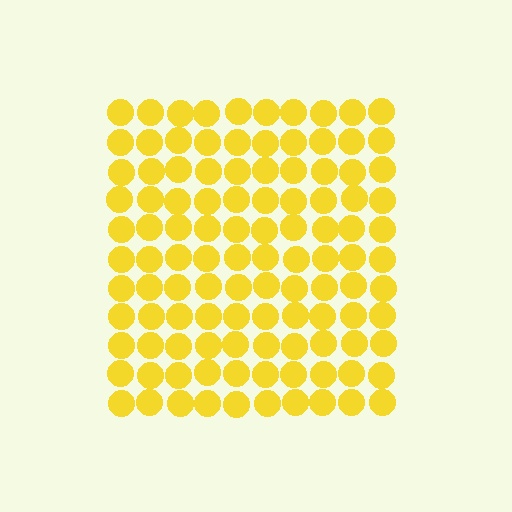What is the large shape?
The large shape is a square.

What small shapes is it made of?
It is made of small circles.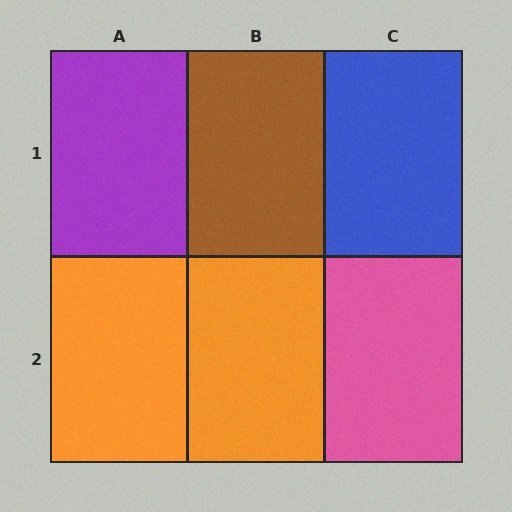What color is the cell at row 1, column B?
Brown.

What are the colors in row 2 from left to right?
Orange, orange, pink.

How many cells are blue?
1 cell is blue.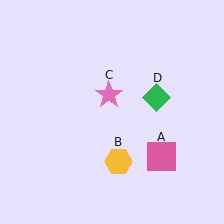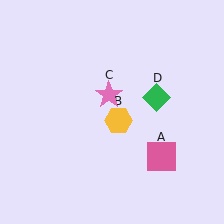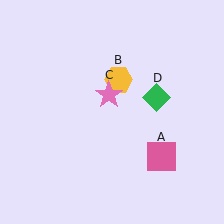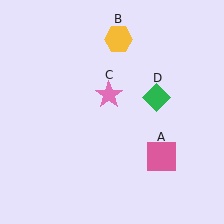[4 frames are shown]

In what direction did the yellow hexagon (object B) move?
The yellow hexagon (object B) moved up.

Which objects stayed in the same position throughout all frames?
Pink square (object A) and pink star (object C) and green diamond (object D) remained stationary.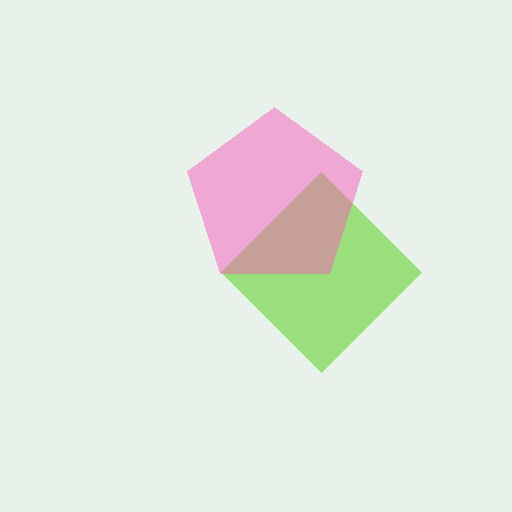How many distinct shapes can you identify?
There are 2 distinct shapes: a lime diamond, a pink pentagon.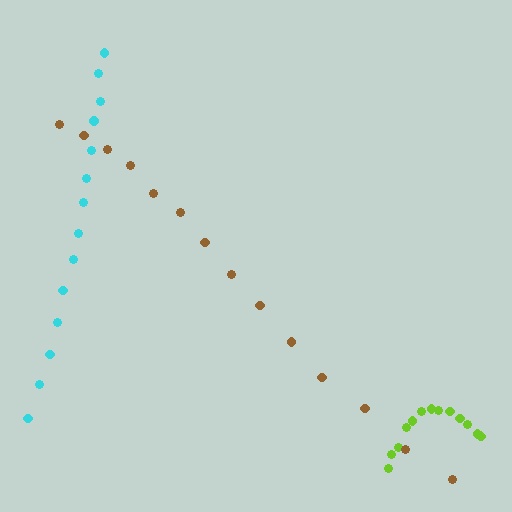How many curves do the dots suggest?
There are 3 distinct paths.